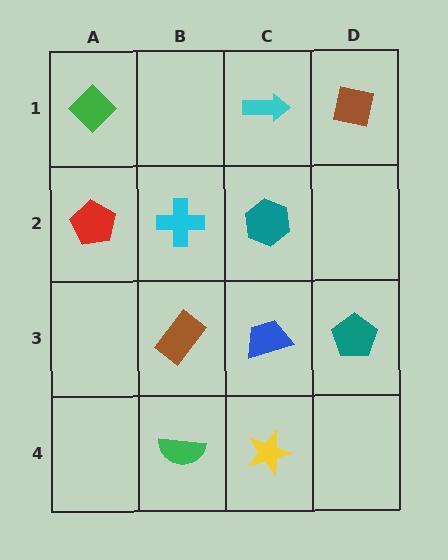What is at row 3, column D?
A teal pentagon.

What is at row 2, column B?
A cyan cross.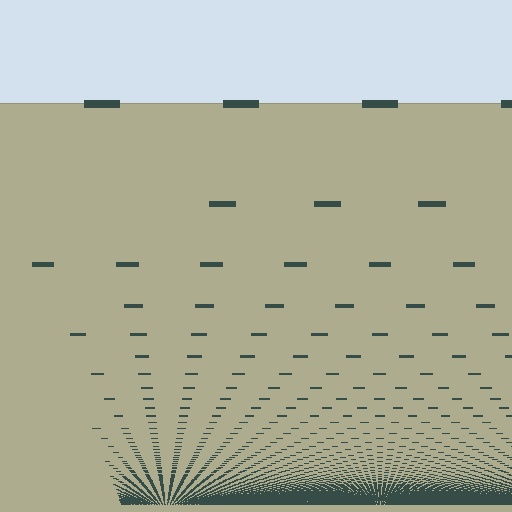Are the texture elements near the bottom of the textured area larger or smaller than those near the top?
Smaller. The gradient is inverted — elements near the bottom are smaller and denser.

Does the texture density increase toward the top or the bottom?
Density increases toward the bottom.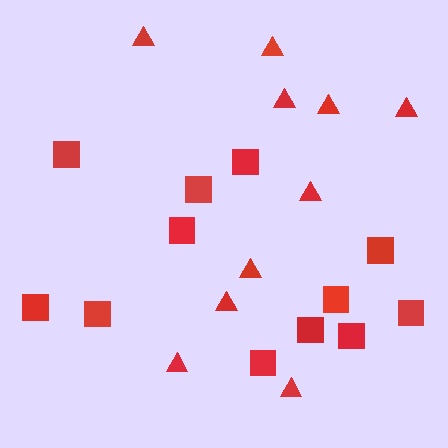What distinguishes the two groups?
There are 2 groups: one group of triangles (10) and one group of squares (12).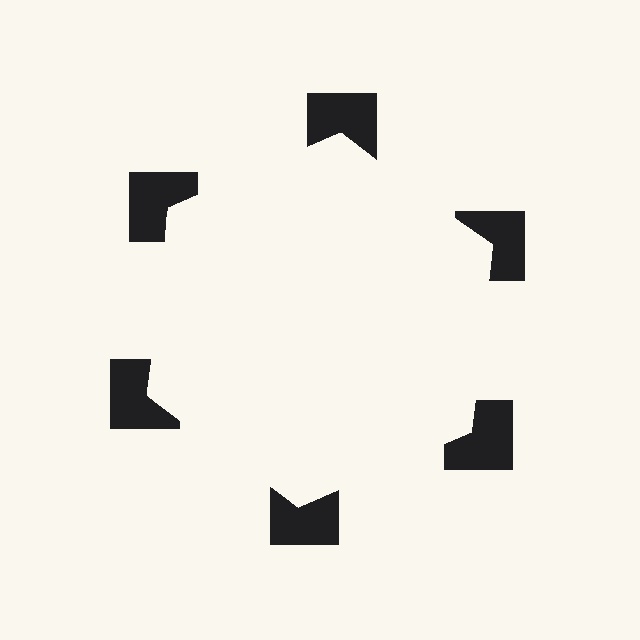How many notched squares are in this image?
There are 6 — one at each vertex of the illusory hexagon.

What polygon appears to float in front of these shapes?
An illusory hexagon — its edges are inferred from the aligned wedge cuts in the notched squares, not physically drawn.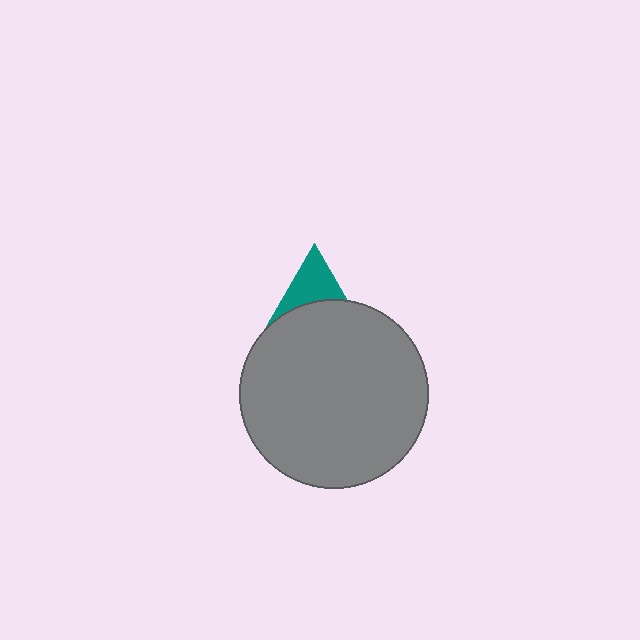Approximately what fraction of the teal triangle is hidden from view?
Roughly 46% of the teal triangle is hidden behind the gray circle.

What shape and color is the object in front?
The object in front is a gray circle.